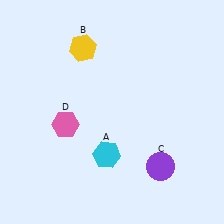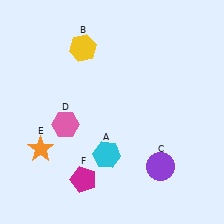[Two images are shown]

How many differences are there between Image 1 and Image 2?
There are 2 differences between the two images.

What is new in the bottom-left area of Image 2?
A magenta pentagon (F) was added in the bottom-left area of Image 2.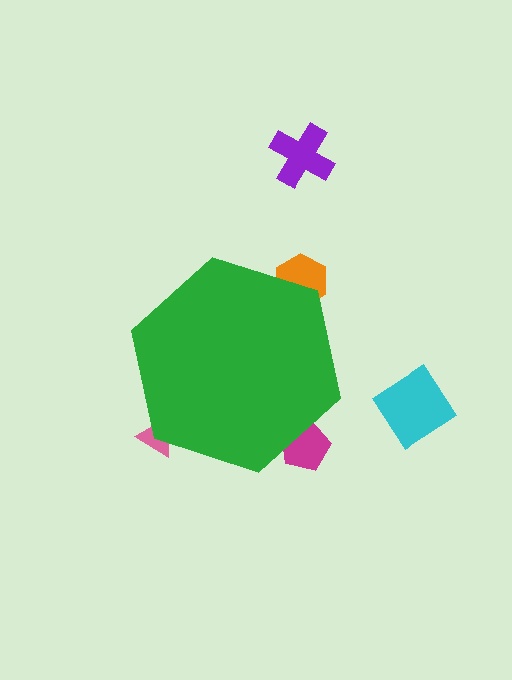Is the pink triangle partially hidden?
Yes, the pink triangle is partially hidden behind the green hexagon.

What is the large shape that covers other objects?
A green hexagon.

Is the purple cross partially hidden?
No, the purple cross is fully visible.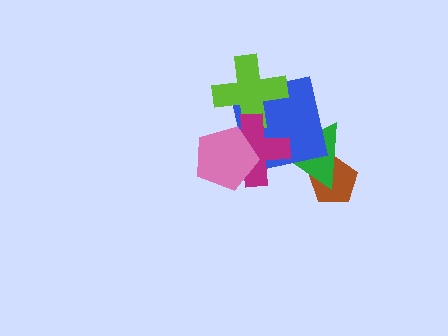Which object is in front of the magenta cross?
The pink pentagon is in front of the magenta cross.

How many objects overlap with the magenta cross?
4 objects overlap with the magenta cross.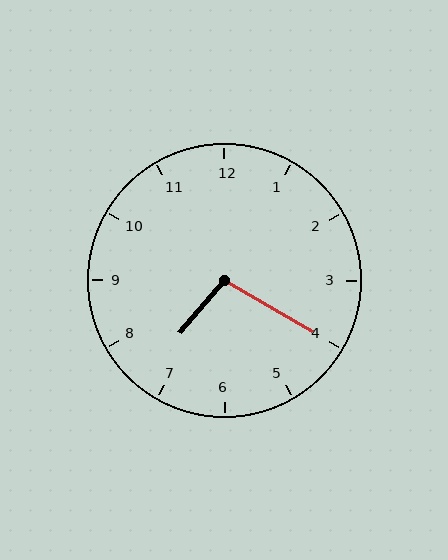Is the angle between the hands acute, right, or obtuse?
It is obtuse.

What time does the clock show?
7:20.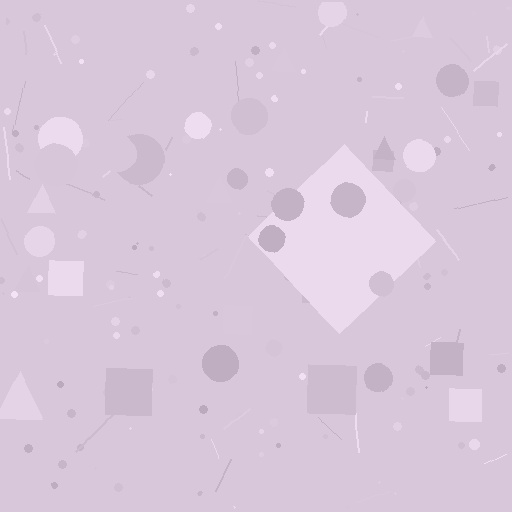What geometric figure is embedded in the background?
A diamond is embedded in the background.